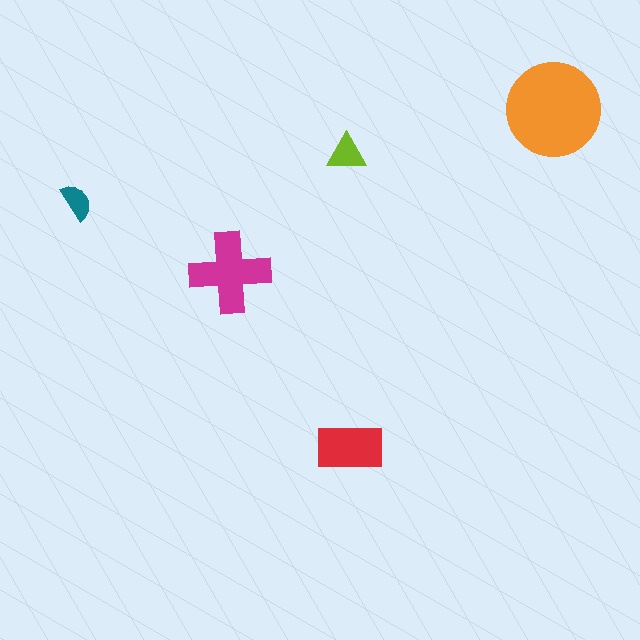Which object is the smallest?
The teal semicircle.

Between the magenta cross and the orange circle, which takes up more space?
The orange circle.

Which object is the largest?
The orange circle.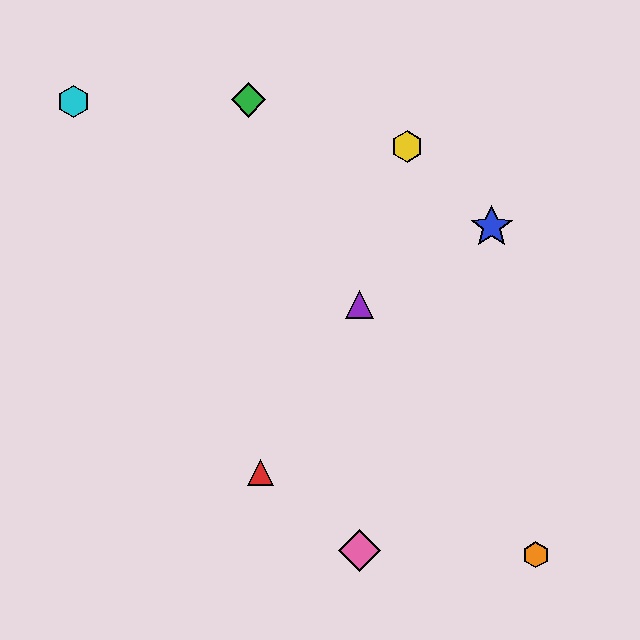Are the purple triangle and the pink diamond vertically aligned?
Yes, both are at x≈359.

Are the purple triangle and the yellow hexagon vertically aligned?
No, the purple triangle is at x≈359 and the yellow hexagon is at x≈407.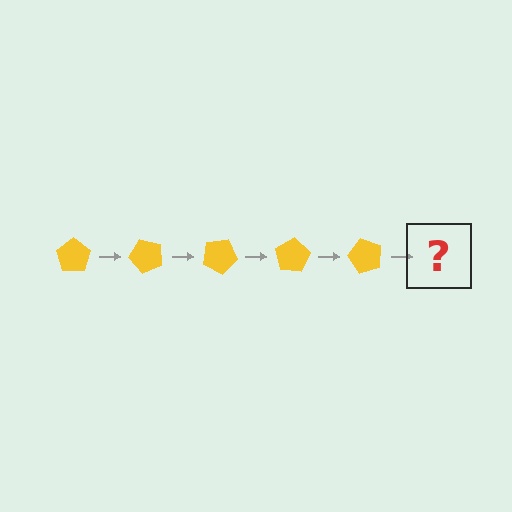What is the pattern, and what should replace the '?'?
The pattern is that the pentagon rotates 50 degrees each step. The '?' should be a yellow pentagon rotated 250 degrees.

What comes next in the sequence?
The next element should be a yellow pentagon rotated 250 degrees.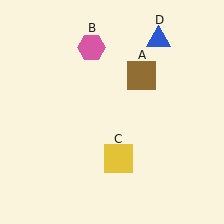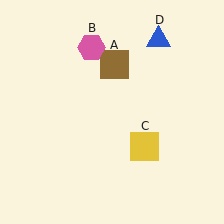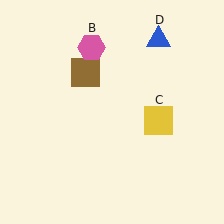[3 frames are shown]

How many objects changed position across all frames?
2 objects changed position: brown square (object A), yellow square (object C).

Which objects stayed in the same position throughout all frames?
Pink hexagon (object B) and blue triangle (object D) remained stationary.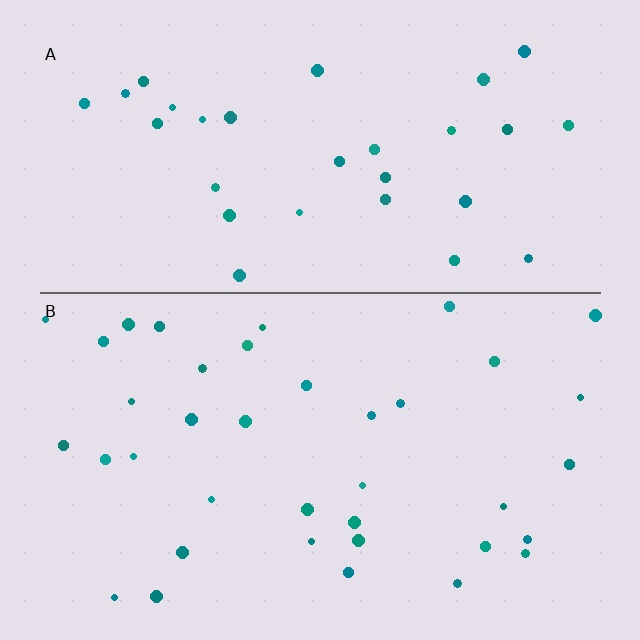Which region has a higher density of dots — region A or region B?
B (the bottom).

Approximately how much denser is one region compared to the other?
Approximately 1.2× — region B over region A.